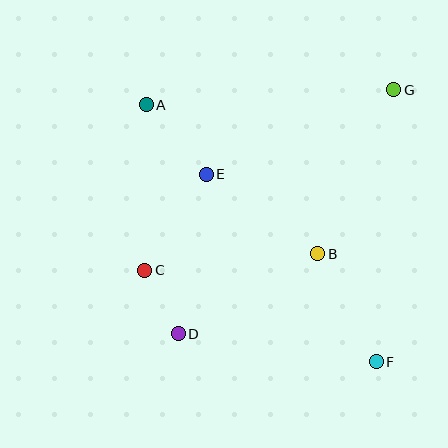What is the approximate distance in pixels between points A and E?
The distance between A and E is approximately 92 pixels.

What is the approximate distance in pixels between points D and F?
The distance between D and F is approximately 200 pixels.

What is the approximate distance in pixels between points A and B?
The distance between A and B is approximately 228 pixels.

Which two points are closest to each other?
Points C and D are closest to each other.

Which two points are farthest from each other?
Points A and F are farthest from each other.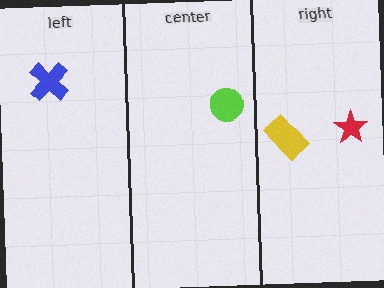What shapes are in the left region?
The blue cross.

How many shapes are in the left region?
1.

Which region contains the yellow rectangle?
The right region.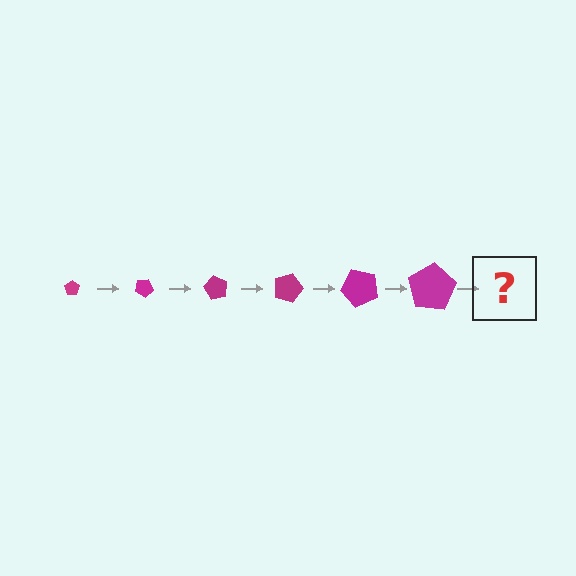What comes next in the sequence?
The next element should be a pentagon, larger than the previous one and rotated 180 degrees from the start.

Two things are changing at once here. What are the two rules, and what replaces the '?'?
The two rules are that the pentagon grows larger each step and it rotates 30 degrees each step. The '?' should be a pentagon, larger than the previous one and rotated 180 degrees from the start.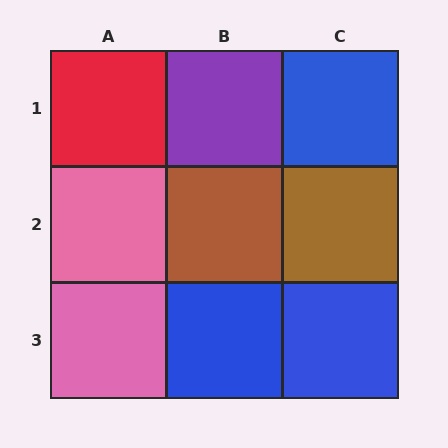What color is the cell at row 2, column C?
Brown.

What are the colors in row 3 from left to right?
Pink, blue, blue.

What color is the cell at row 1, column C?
Blue.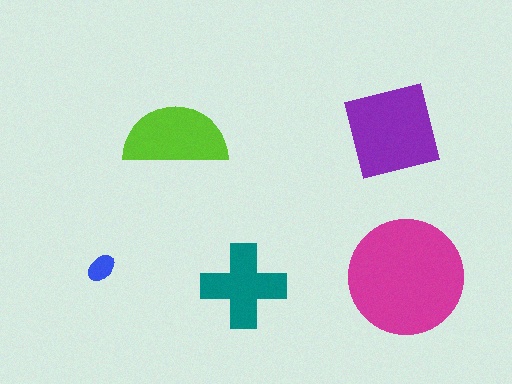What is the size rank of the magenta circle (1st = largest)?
1st.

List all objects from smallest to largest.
The blue ellipse, the teal cross, the lime semicircle, the purple square, the magenta circle.